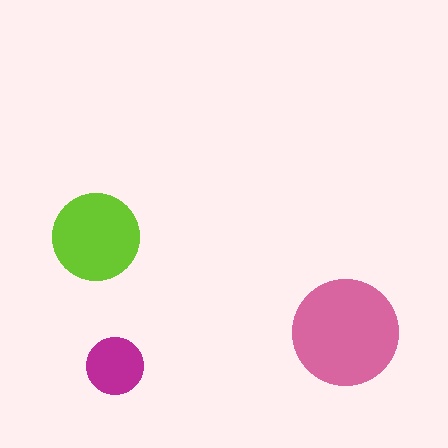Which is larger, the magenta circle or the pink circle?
The pink one.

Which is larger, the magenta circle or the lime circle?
The lime one.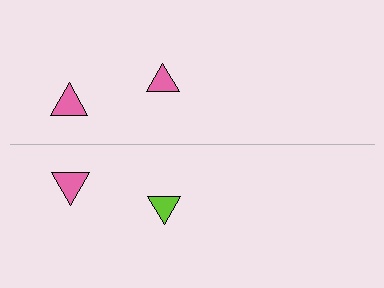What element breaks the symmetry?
The lime triangle on the bottom side breaks the symmetry — its mirror counterpart is pink.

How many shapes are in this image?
There are 4 shapes in this image.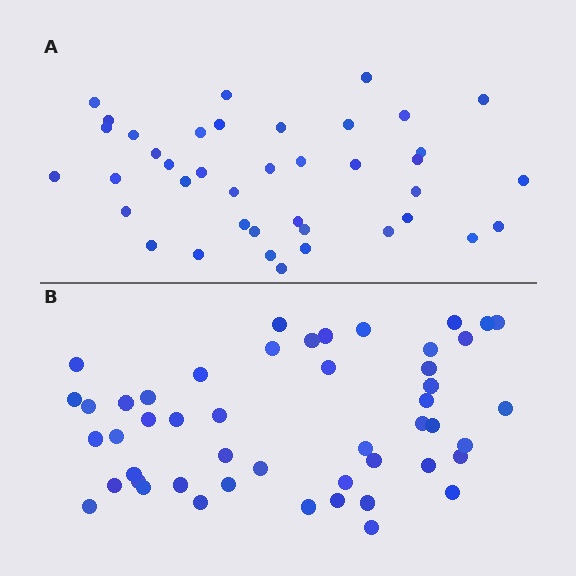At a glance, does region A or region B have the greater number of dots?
Region B (the bottom region) has more dots.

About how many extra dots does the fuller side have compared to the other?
Region B has roughly 8 or so more dots than region A.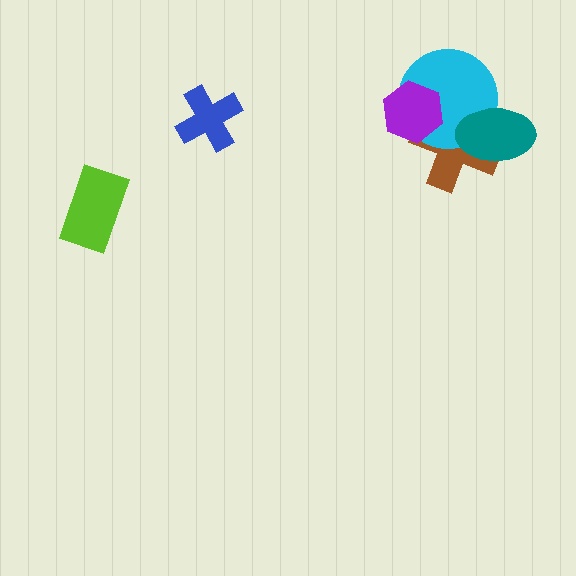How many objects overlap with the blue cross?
0 objects overlap with the blue cross.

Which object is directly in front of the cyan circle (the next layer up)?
The teal ellipse is directly in front of the cyan circle.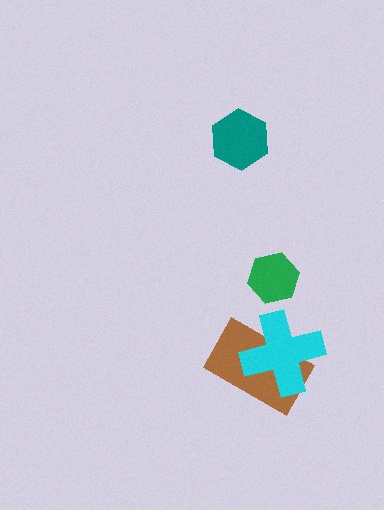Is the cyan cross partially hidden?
No, no other shape covers it.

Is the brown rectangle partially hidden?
Yes, it is partially covered by another shape.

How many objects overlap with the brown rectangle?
1 object overlaps with the brown rectangle.